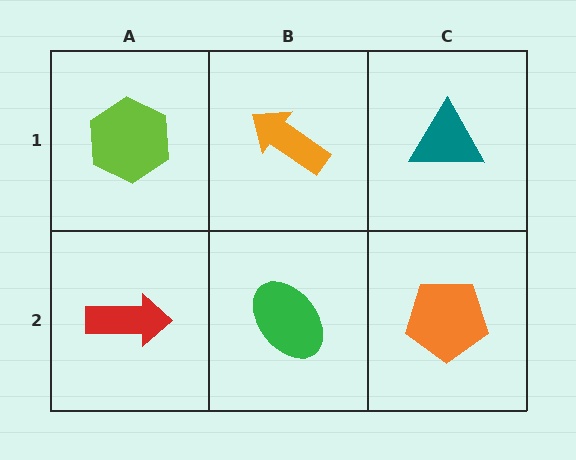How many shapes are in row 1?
3 shapes.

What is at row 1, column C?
A teal triangle.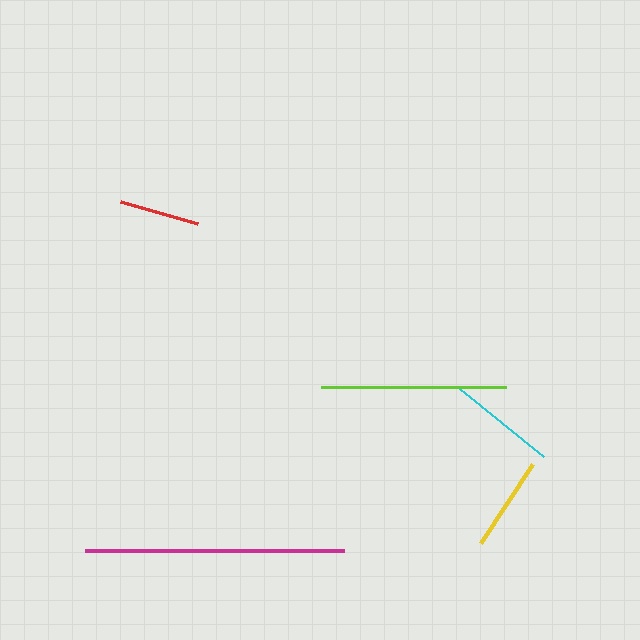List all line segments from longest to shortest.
From longest to shortest: magenta, lime, cyan, yellow, red.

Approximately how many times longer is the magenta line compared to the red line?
The magenta line is approximately 3.2 times the length of the red line.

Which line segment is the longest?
The magenta line is the longest at approximately 258 pixels.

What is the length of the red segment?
The red segment is approximately 80 pixels long.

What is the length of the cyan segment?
The cyan segment is approximately 108 pixels long.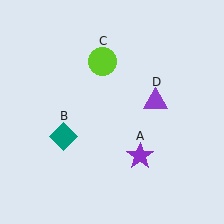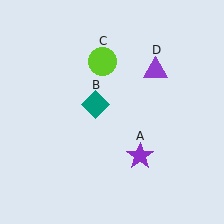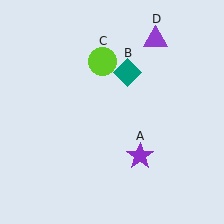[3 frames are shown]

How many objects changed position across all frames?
2 objects changed position: teal diamond (object B), purple triangle (object D).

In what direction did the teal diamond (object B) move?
The teal diamond (object B) moved up and to the right.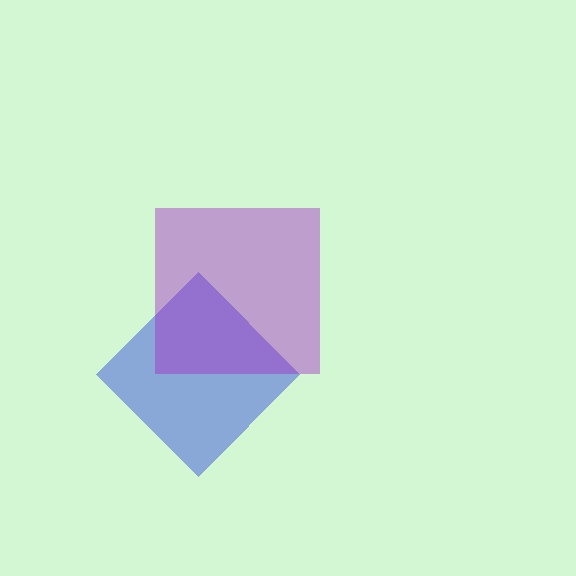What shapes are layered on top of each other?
The layered shapes are: a blue diamond, a purple square.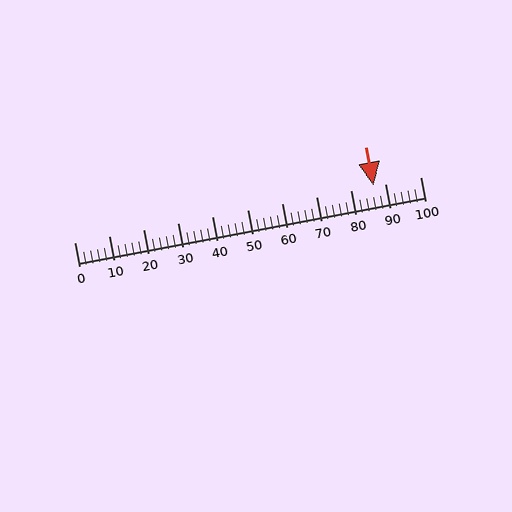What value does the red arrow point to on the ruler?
The red arrow points to approximately 87.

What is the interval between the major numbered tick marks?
The major tick marks are spaced 10 units apart.